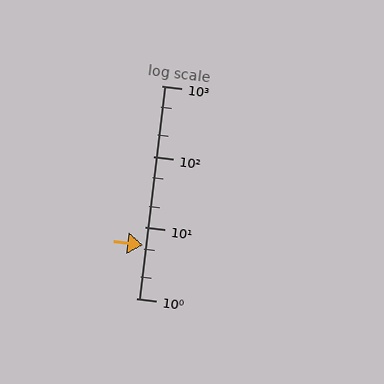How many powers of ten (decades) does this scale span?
The scale spans 3 decades, from 1 to 1000.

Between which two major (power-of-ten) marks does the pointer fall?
The pointer is between 1 and 10.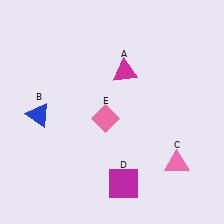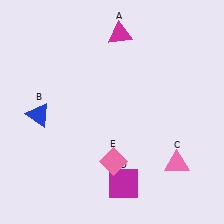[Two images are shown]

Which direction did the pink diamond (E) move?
The pink diamond (E) moved down.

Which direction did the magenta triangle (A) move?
The magenta triangle (A) moved up.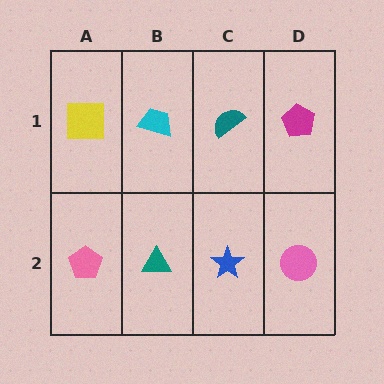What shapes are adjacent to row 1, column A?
A pink pentagon (row 2, column A), a cyan trapezoid (row 1, column B).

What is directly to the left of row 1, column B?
A yellow square.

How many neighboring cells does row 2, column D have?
2.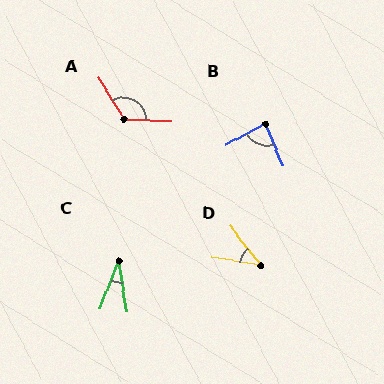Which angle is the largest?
A, at approximately 124 degrees.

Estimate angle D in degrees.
Approximately 43 degrees.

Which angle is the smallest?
C, at approximately 30 degrees.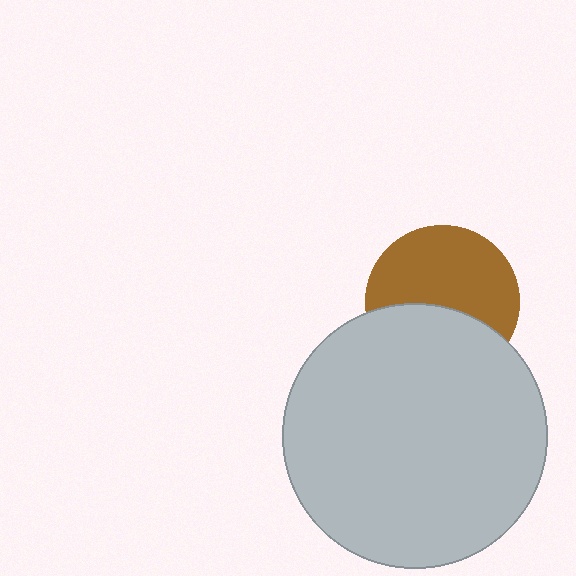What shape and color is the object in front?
The object in front is a light gray circle.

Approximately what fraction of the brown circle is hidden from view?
Roughly 41% of the brown circle is hidden behind the light gray circle.